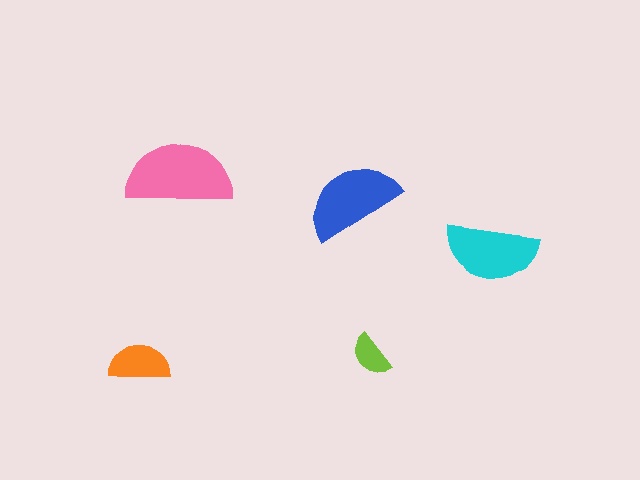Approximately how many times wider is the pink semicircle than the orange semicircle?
About 1.5 times wider.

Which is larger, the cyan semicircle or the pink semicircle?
The pink one.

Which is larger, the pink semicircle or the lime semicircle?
The pink one.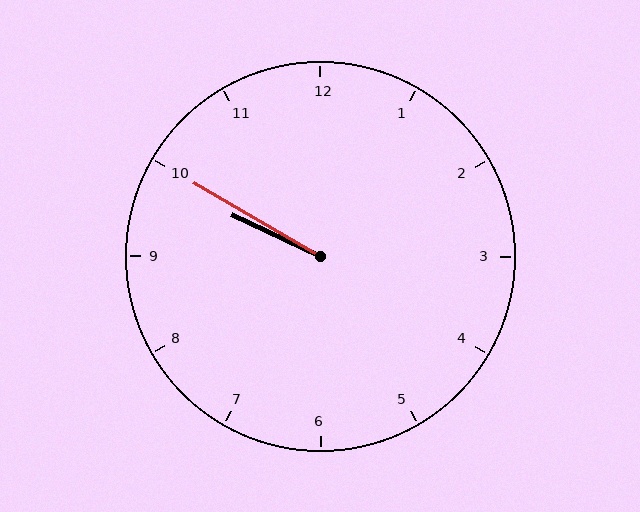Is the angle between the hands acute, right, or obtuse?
It is acute.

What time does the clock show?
9:50.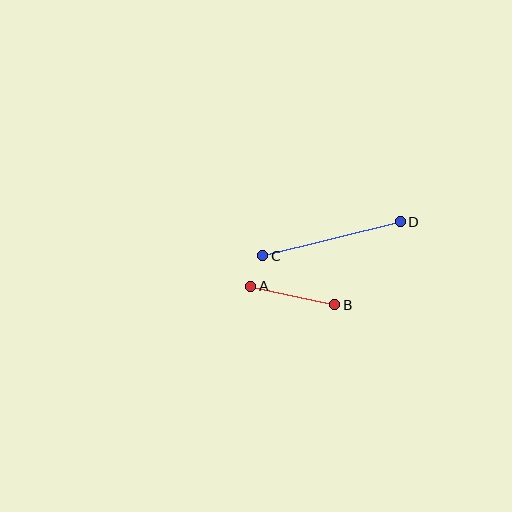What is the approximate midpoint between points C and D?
The midpoint is at approximately (332, 239) pixels.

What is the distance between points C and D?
The distance is approximately 141 pixels.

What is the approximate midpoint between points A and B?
The midpoint is at approximately (293, 296) pixels.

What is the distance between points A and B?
The distance is approximately 86 pixels.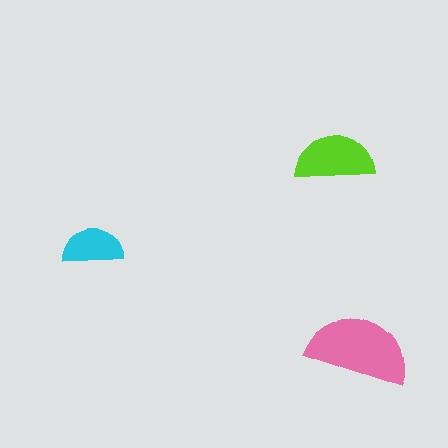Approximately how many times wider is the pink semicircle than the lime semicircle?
About 1.5 times wider.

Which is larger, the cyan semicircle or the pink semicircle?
The pink one.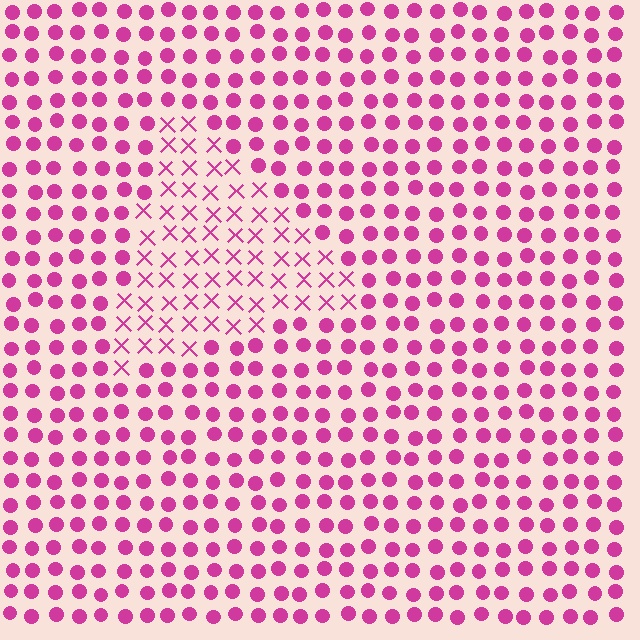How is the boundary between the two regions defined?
The boundary is defined by a change in element shape: X marks inside vs. circles outside. All elements share the same color and spacing.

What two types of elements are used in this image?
The image uses X marks inside the triangle region and circles outside it.